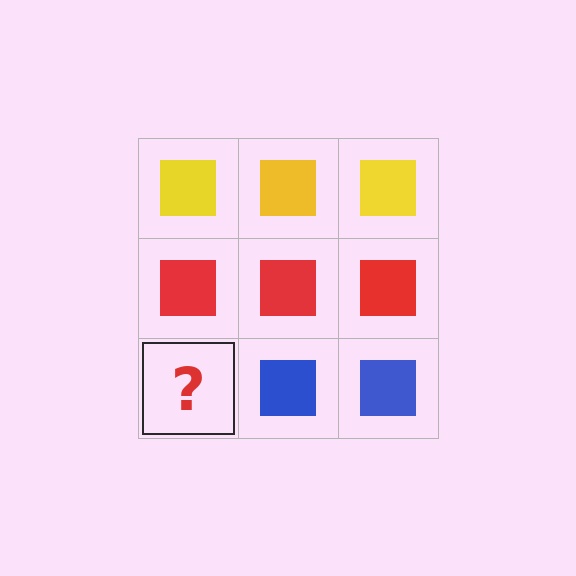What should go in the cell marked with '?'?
The missing cell should contain a blue square.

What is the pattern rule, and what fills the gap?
The rule is that each row has a consistent color. The gap should be filled with a blue square.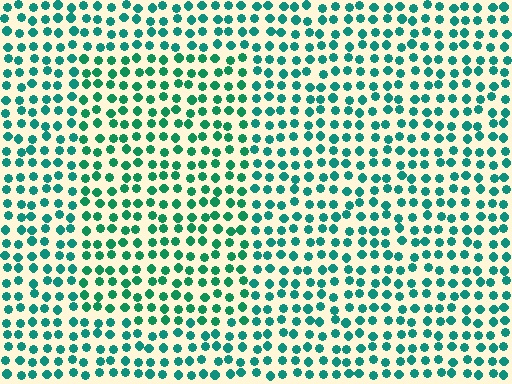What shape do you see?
I see a rectangle.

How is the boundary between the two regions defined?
The boundary is defined purely by a slight shift in hue (about 19 degrees). Spacing, size, and orientation are identical on both sides.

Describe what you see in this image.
The image is filled with small teal elements in a uniform arrangement. A rectangle-shaped region is visible where the elements are tinted to a slightly different hue, forming a subtle color boundary.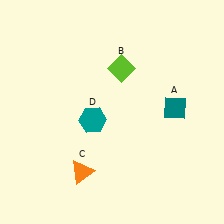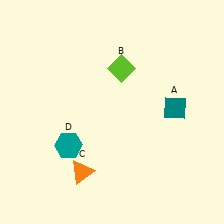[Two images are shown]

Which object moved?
The teal hexagon (D) moved down.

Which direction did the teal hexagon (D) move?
The teal hexagon (D) moved down.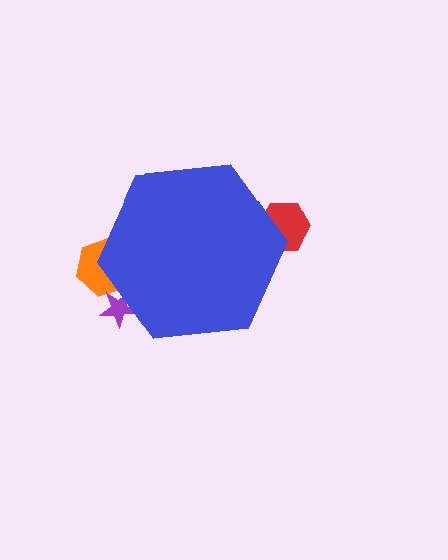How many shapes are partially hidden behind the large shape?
3 shapes are partially hidden.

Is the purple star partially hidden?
Yes, the purple star is partially hidden behind the blue hexagon.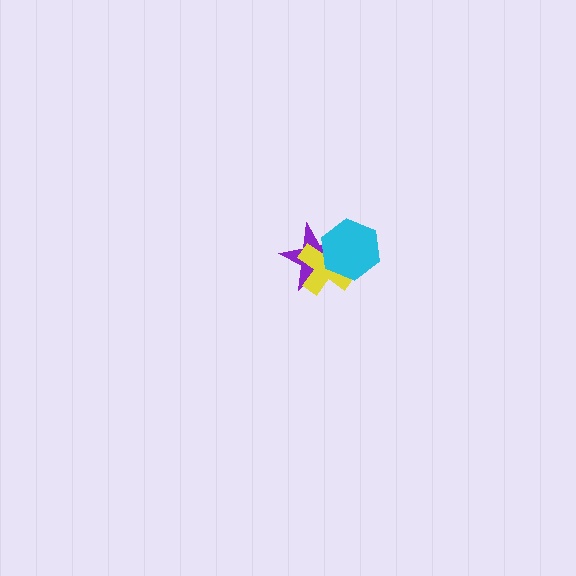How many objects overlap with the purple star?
2 objects overlap with the purple star.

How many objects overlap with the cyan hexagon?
2 objects overlap with the cyan hexagon.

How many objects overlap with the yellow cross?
2 objects overlap with the yellow cross.